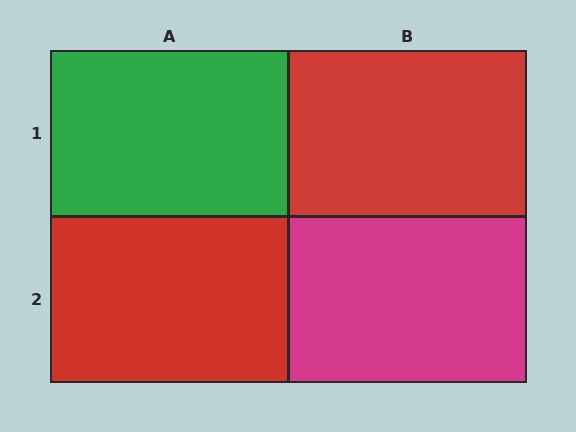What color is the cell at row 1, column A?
Green.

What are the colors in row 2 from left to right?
Red, magenta.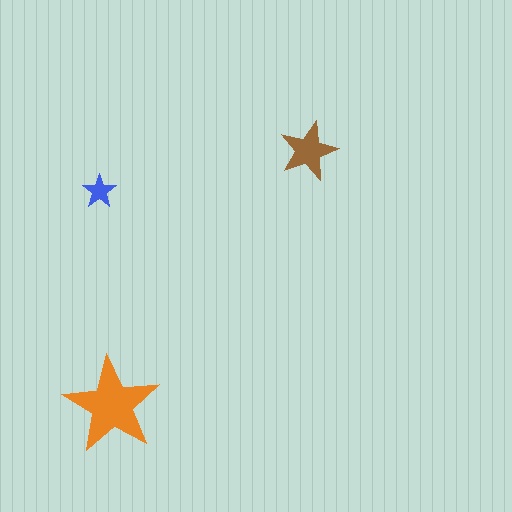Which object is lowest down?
The orange star is bottommost.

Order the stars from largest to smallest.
the orange one, the brown one, the blue one.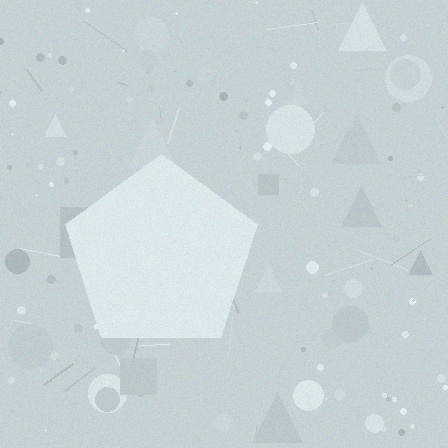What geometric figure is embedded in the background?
A pentagon is embedded in the background.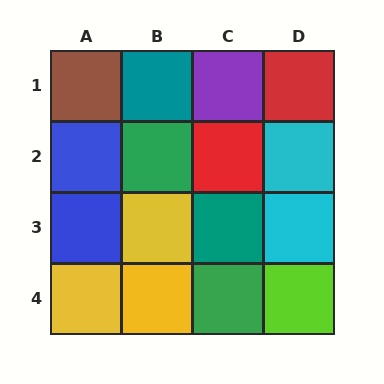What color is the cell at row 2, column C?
Red.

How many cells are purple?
1 cell is purple.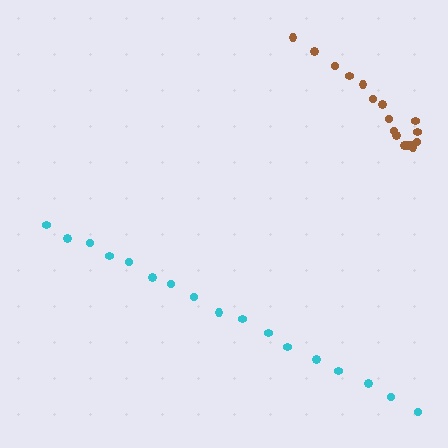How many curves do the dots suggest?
There are 2 distinct paths.